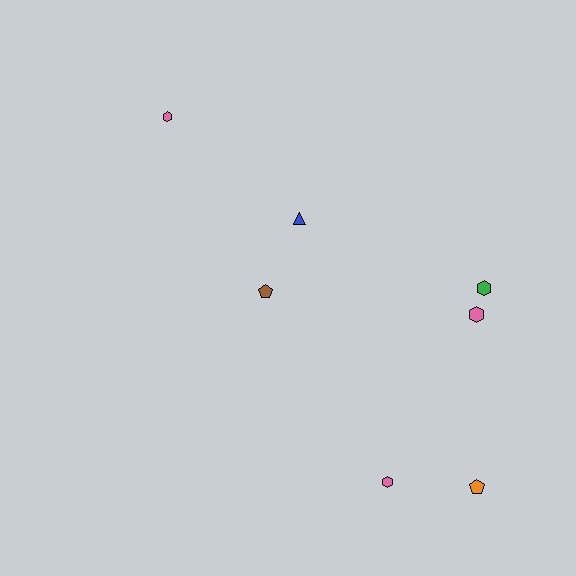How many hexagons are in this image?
There are 4 hexagons.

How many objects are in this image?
There are 7 objects.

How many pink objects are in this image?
There are 3 pink objects.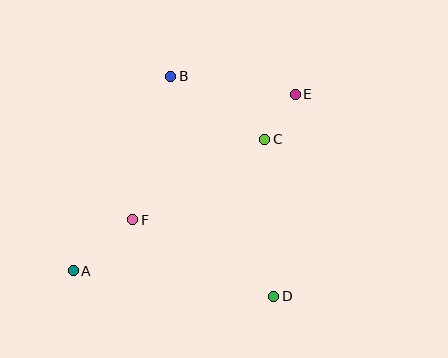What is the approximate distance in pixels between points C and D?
The distance between C and D is approximately 157 pixels.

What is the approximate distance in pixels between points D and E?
The distance between D and E is approximately 203 pixels.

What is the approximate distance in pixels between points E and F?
The distance between E and F is approximately 205 pixels.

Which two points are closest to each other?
Points C and E are closest to each other.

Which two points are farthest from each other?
Points A and E are farthest from each other.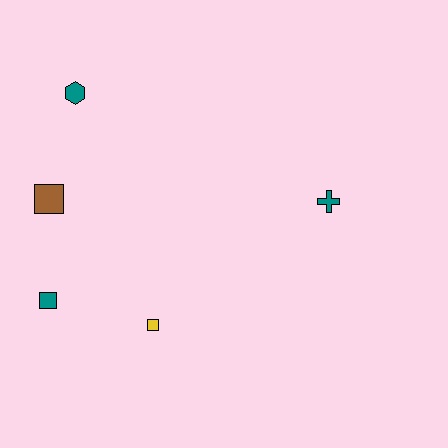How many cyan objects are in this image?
There are no cyan objects.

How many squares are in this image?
There are 3 squares.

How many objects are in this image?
There are 5 objects.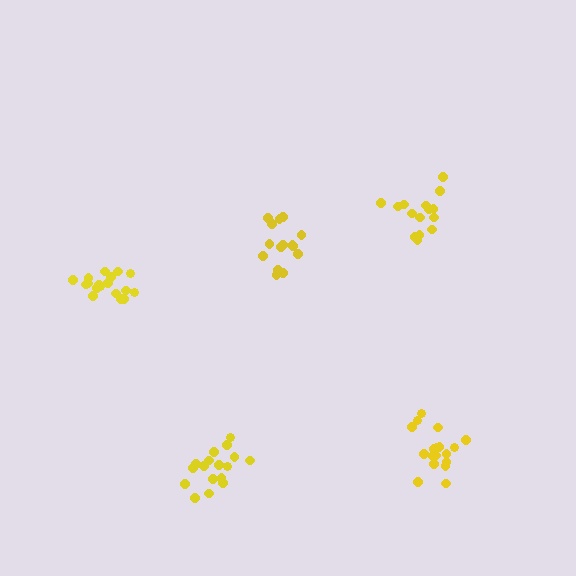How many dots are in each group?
Group 1: 17 dots, Group 2: 18 dots, Group 3: 15 dots, Group 4: 18 dots, Group 5: 15 dots (83 total).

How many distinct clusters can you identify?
There are 5 distinct clusters.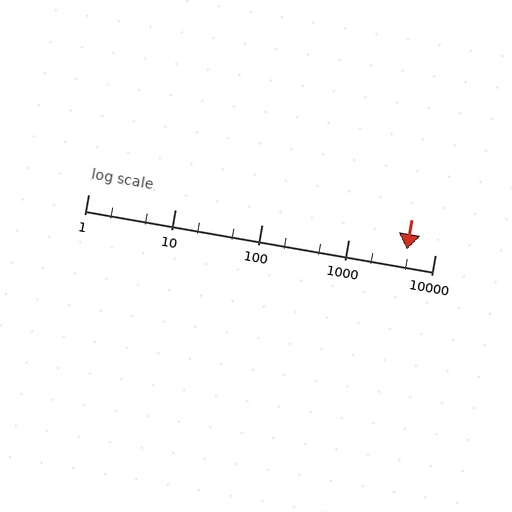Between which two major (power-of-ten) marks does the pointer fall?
The pointer is between 1000 and 10000.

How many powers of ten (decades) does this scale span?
The scale spans 4 decades, from 1 to 10000.